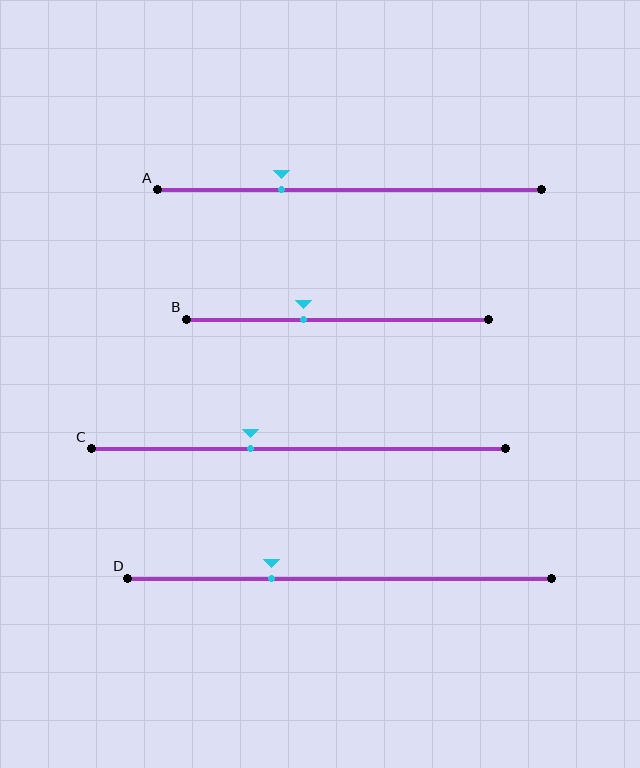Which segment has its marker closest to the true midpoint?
Segment B has its marker closest to the true midpoint.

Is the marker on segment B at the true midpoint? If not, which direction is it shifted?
No, the marker on segment B is shifted to the left by about 11% of the segment length.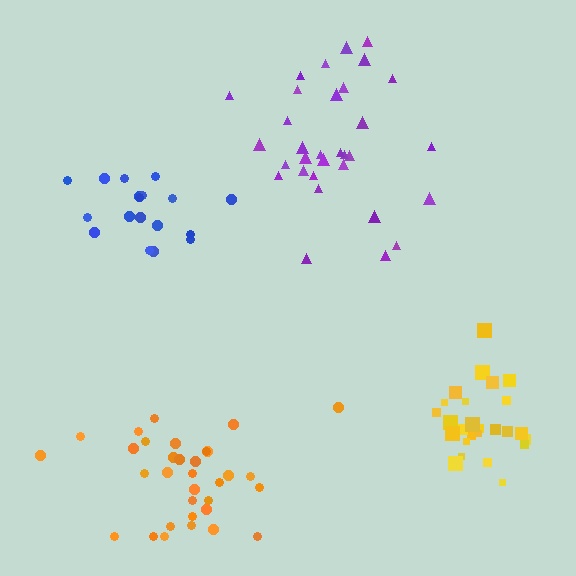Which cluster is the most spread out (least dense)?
Blue.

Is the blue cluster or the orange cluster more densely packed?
Orange.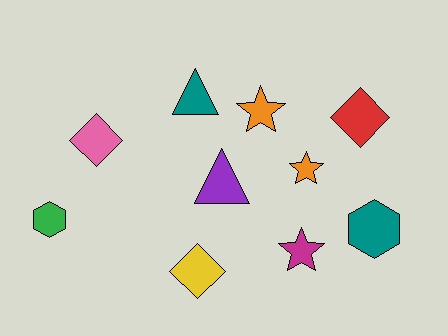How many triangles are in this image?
There are 2 triangles.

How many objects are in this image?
There are 10 objects.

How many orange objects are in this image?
There are 2 orange objects.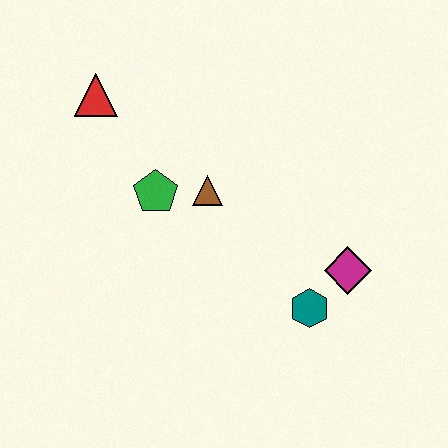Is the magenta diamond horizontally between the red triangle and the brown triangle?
No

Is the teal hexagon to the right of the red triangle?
Yes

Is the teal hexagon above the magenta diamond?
No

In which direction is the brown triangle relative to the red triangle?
The brown triangle is to the right of the red triangle.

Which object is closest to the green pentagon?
The brown triangle is closest to the green pentagon.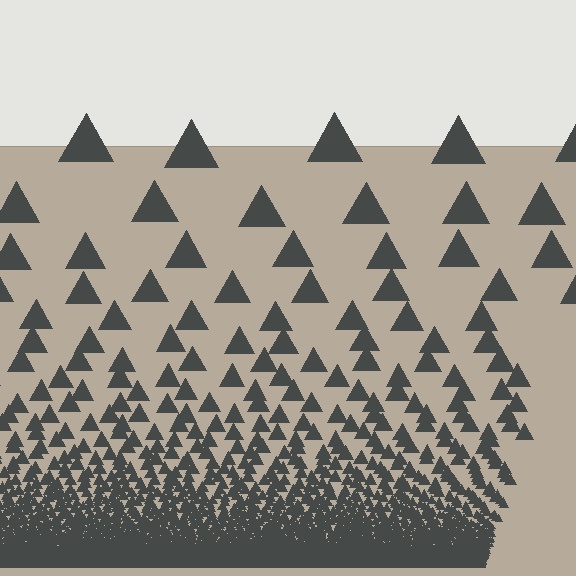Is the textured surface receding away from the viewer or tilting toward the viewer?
The surface appears to tilt toward the viewer. Texture elements get larger and sparser toward the top.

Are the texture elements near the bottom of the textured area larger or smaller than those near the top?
Smaller. The gradient is inverted — elements near the bottom are smaller and denser.